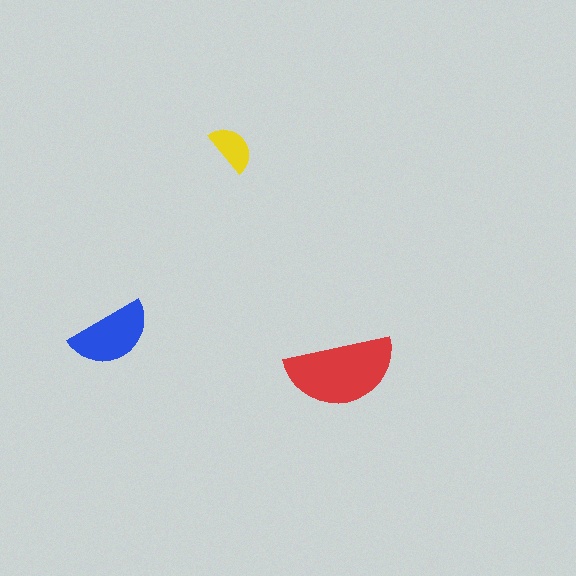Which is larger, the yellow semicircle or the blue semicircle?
The blue one.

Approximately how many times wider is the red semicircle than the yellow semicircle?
About 2 times wider.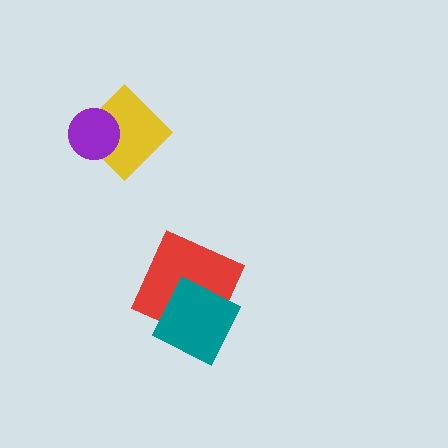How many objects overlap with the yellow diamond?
1 object overlaps with the yellow diamond.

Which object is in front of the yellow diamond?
The purple circle is in front of the yellow diamond.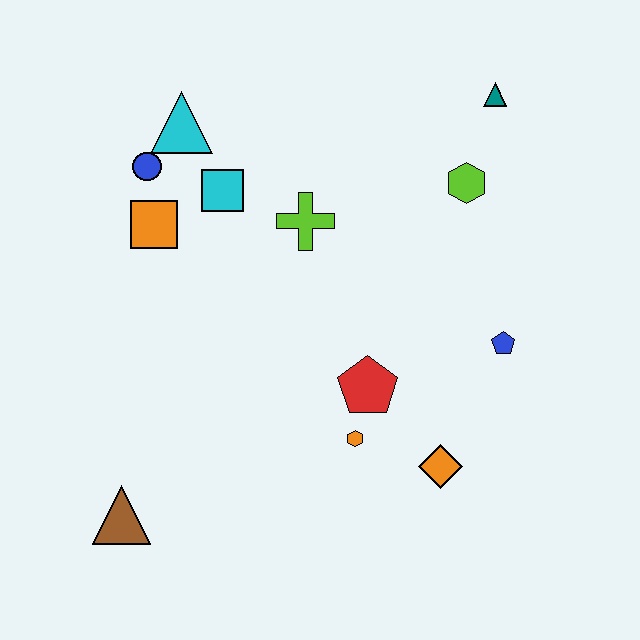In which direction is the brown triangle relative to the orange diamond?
The brown triangle is to the left of the orange diamond.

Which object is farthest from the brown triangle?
The teal triangle is farthest from the brown triangle.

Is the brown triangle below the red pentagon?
Yes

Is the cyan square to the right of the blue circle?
Yes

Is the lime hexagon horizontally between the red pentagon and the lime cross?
No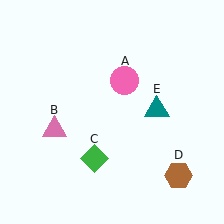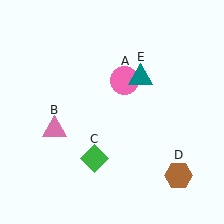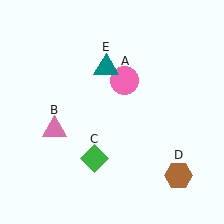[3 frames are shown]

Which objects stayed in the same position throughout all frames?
Pink circle (object A) and pink triangle (object B) and green diamond (object C) and brown hexagon (object D) remained stationary.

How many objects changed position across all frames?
1 object changed position: teal triangle (object E).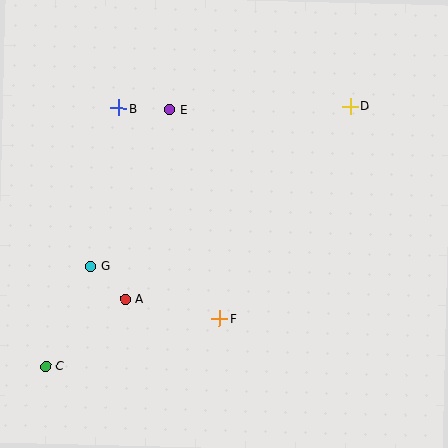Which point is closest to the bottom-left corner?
Point C is closest to the bottom-left corner.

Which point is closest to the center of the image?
Point F at (219, 319) is closest to the center.